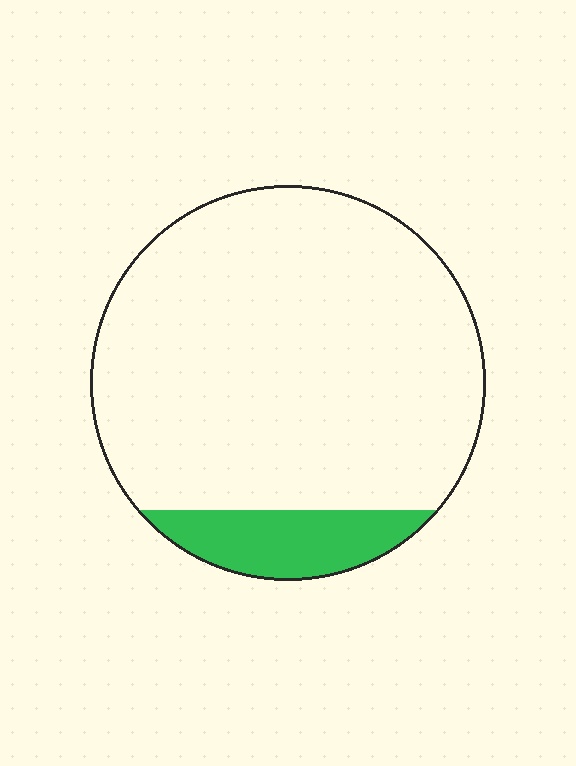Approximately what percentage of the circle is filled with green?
Approximately 10%.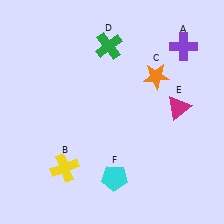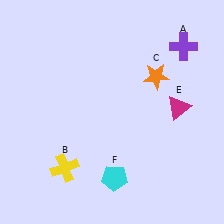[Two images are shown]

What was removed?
The green cross (D) was removed in Image 2.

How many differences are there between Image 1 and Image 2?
There is 1 difference between the two images.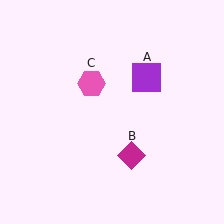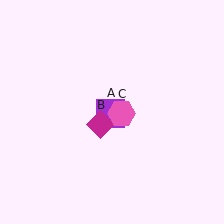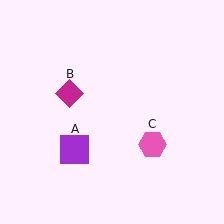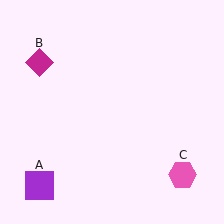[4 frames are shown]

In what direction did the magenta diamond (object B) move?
The magenta diamond (object B) moved up and to the left.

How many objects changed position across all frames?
3 objects changed position: purple square (object A), magenta diamond (object B), pink hexagon (object C).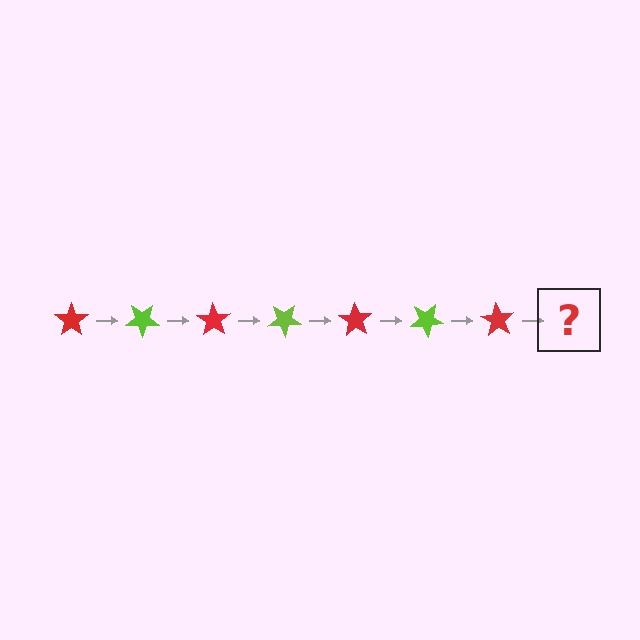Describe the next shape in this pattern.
It should be a lime star, rotated 245 degrees from the start.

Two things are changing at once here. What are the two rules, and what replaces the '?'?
The two rules are that it rotates 35 degrees each step and the color cycles through red and lime. The '?' should be a lime star, rotated 245 degrees from the start.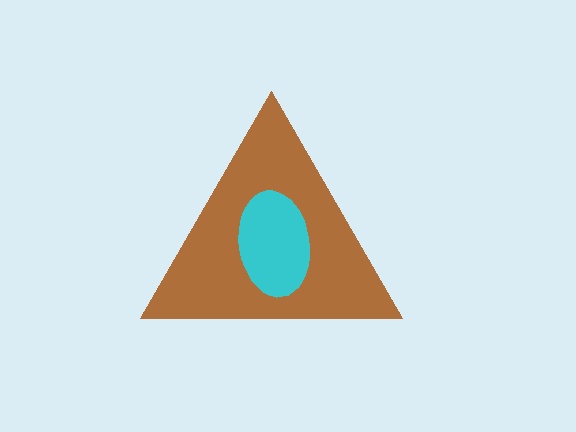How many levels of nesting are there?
2.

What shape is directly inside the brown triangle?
The cyan ellipse.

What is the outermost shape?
The brown triangle.